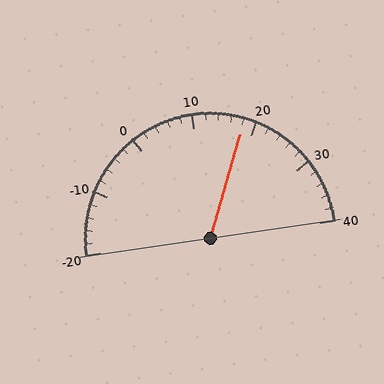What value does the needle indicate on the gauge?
The needle indicates approximately 18.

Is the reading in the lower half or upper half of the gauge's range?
The reading is in the upper half of the range (-20 to 40).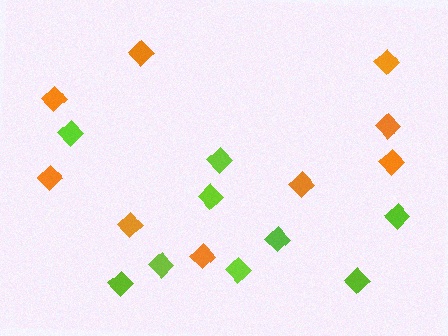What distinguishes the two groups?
There are 2 groups: one group of lime diamonds (9) and one group of orange diamonds (9).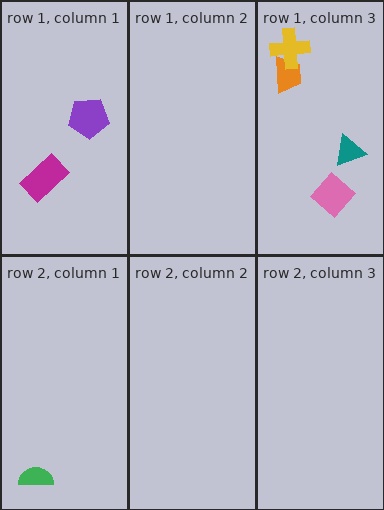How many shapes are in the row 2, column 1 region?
1.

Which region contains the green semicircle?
The row 2, column 1 region.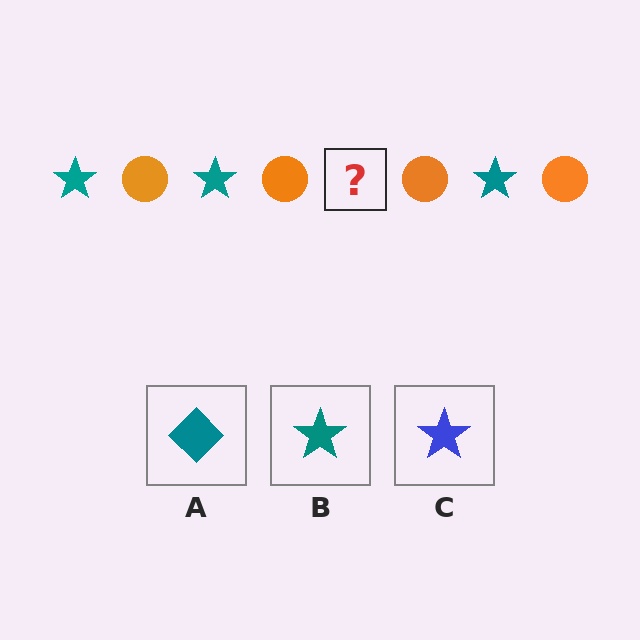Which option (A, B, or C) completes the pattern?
B.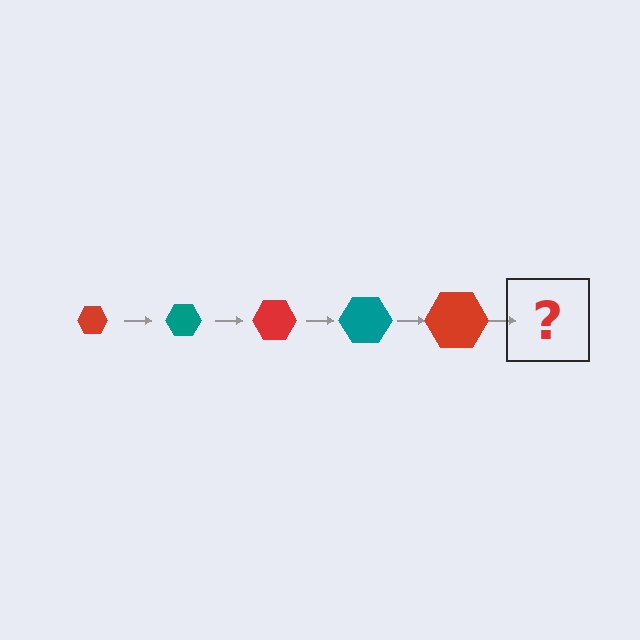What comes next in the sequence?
The next element should be a teal hexagon, larger than the previous one.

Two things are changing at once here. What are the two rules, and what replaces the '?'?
The two rules are that the hexagon grows larger each step and the color cycles through red and teal. The '?' should be a teal hexagon, larger than the previous one.